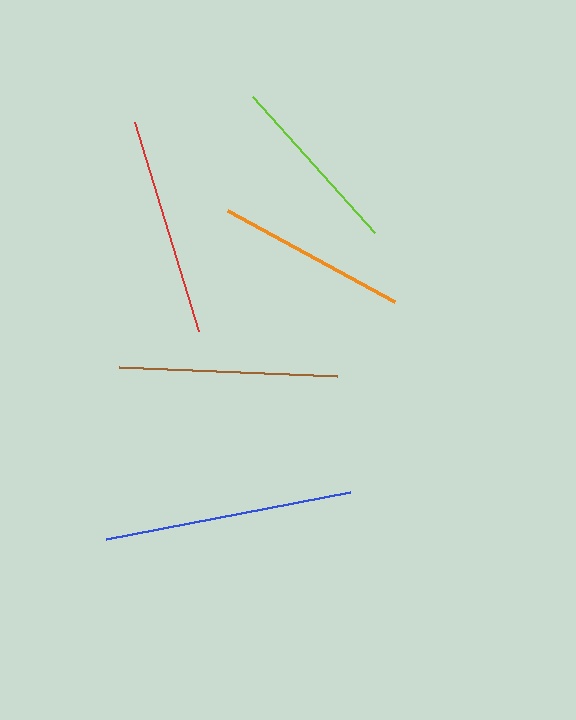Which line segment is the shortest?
The lime line is the shortest at approximately 183 pixels.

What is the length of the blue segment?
The blue segment is approximately 249 pixels long.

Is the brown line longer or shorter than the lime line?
The brown line is longer than the lime line.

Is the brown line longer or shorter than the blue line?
The blue line is longer than the brown line.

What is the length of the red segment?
The red segment is approximately 219 pixels long.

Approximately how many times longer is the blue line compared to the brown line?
The blue line is approximately 1.1 times the length of the brown line.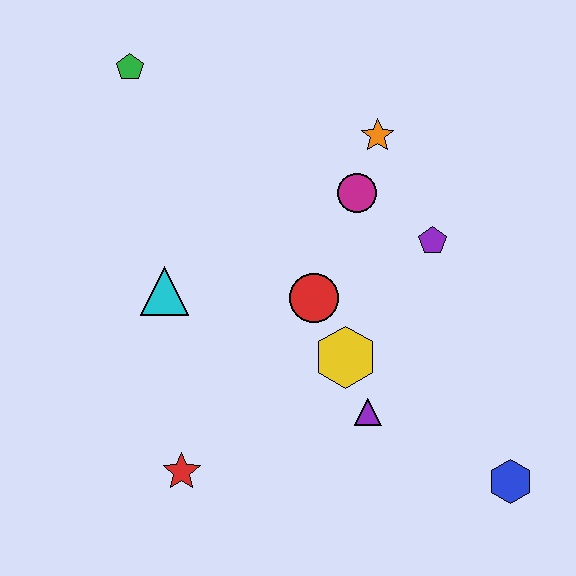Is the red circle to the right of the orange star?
No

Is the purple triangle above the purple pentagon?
No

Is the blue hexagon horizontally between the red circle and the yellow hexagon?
No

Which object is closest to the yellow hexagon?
The purple triangle is closest to the yellow hexagon.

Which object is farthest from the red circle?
The green pentagon is farthest from the red circle.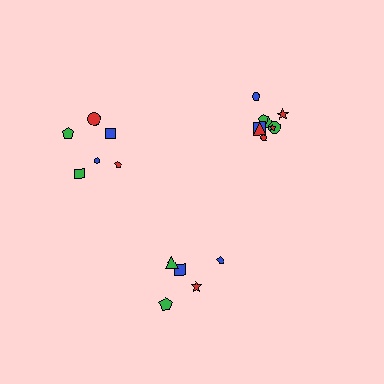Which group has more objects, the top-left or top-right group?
The top-right group.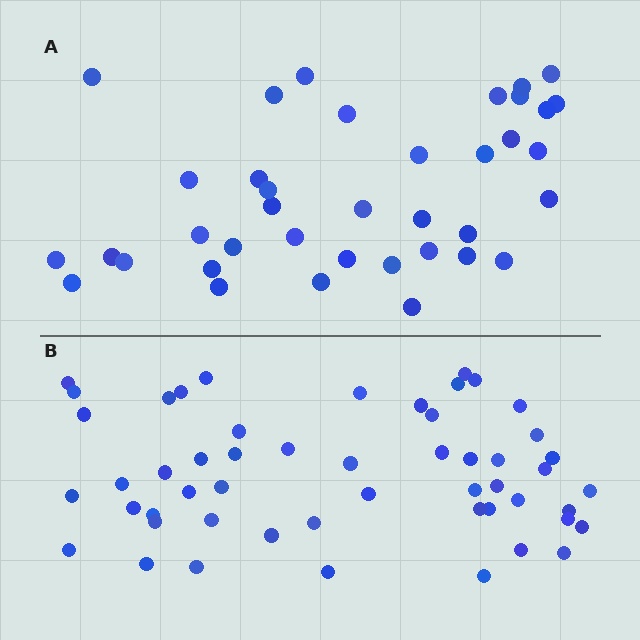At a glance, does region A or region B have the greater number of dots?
Region B (the bottom region) has more dots.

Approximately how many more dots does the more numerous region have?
Region B has approximately 15 more dots than region A.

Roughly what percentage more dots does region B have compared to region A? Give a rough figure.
About 35% more.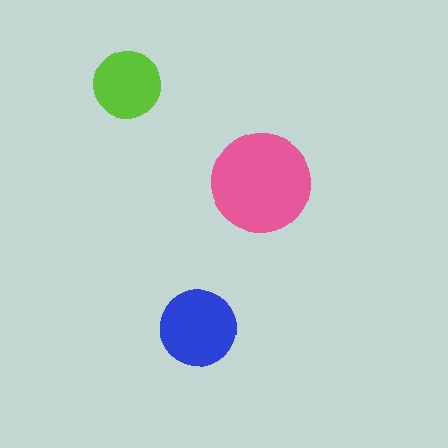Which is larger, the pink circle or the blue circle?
The pink one.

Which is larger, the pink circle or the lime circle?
The pink one.